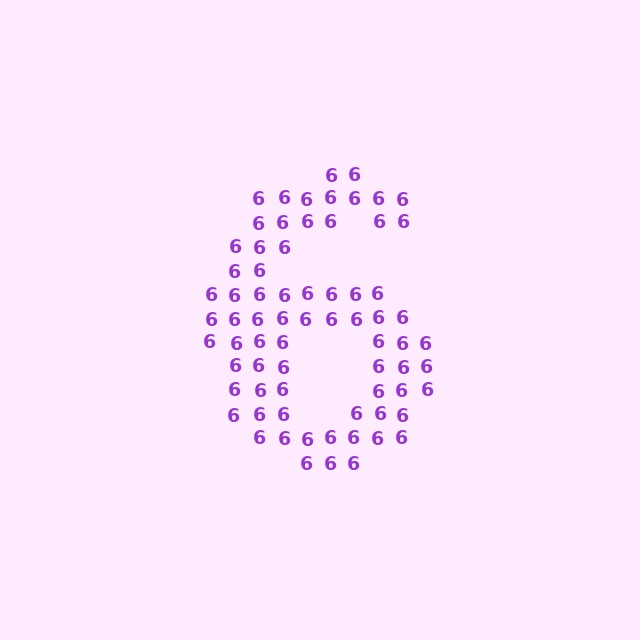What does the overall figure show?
The overall figure shows the digit 6.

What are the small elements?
The small elements are digit 6's.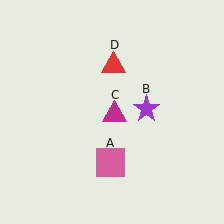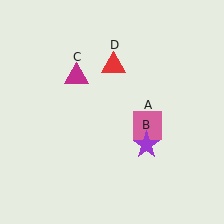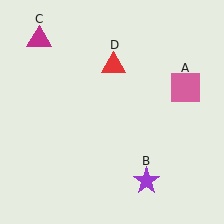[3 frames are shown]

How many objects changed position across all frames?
3 objects changed position: pink square (object A), purple star (object B), magenta triangle (object C).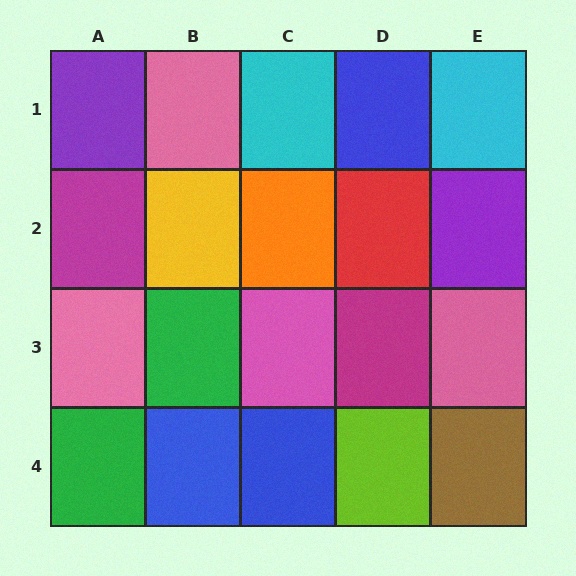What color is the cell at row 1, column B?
Pink.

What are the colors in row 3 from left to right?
Pink, green, pink, magenta, pink.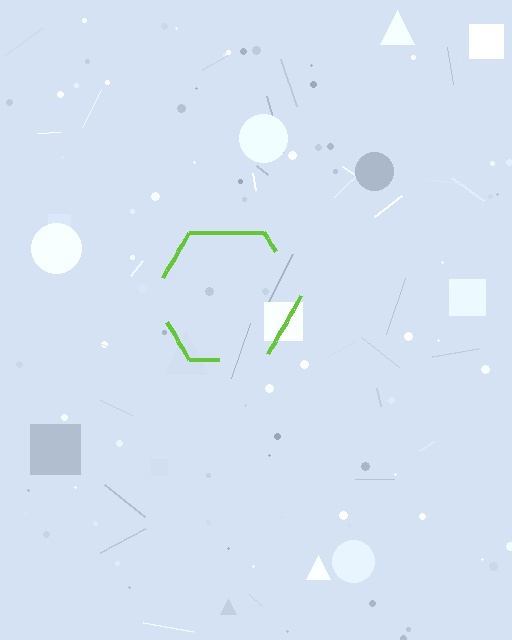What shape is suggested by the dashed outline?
The dashed outline suggests a hexagon.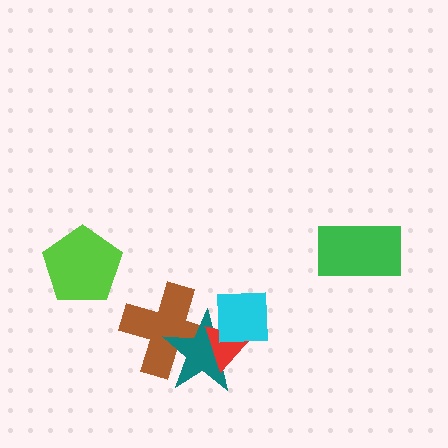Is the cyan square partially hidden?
No, no other shape covers it.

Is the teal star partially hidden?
Yes, it is partially covered by another shape.